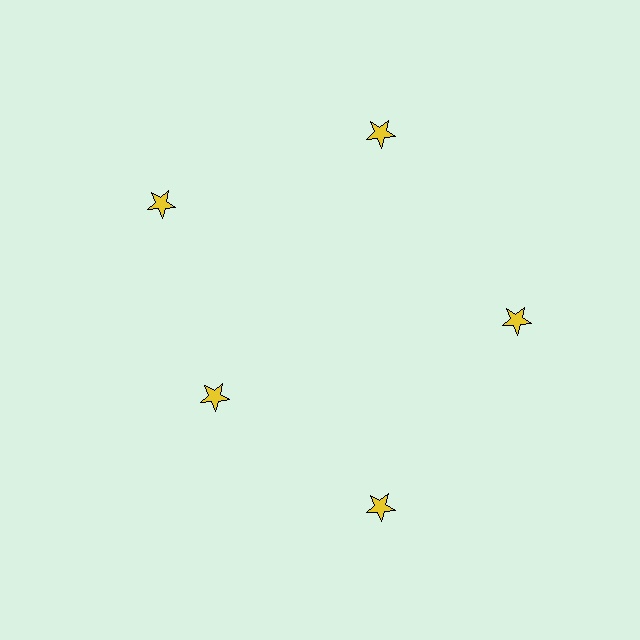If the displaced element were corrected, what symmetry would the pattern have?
It would have 5-fold rotational symmetry — the pattern would map onto itself every 72 degrees.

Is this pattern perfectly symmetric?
No. The 5 yellow stars are arranged in a ring, but one element near the 8 o'clock position is pulled inward toward the center, breaking the 5-fold rotational symmetry.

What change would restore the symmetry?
The symmetry would be restored by moving it outward, back onto the ring so that all 5 stars sit at equal angles and equal distance from the center.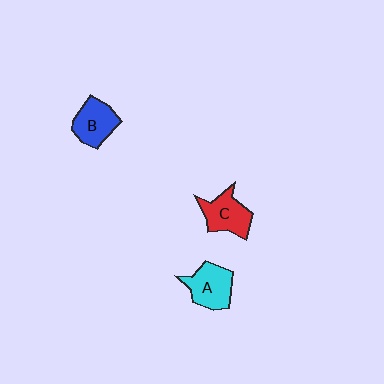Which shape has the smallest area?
Shape B (blue).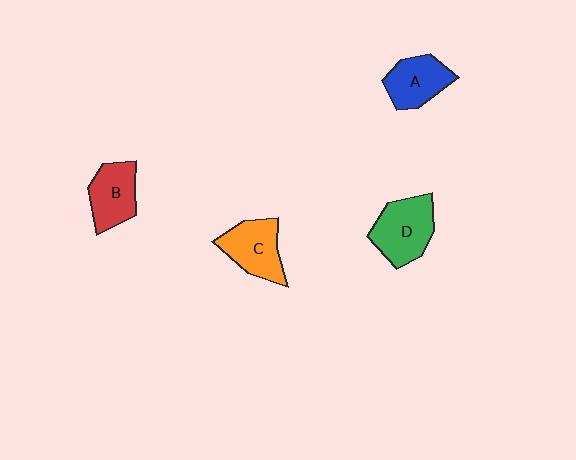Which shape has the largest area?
Shape D (green).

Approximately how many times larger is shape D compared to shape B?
Approximately 1.2 times.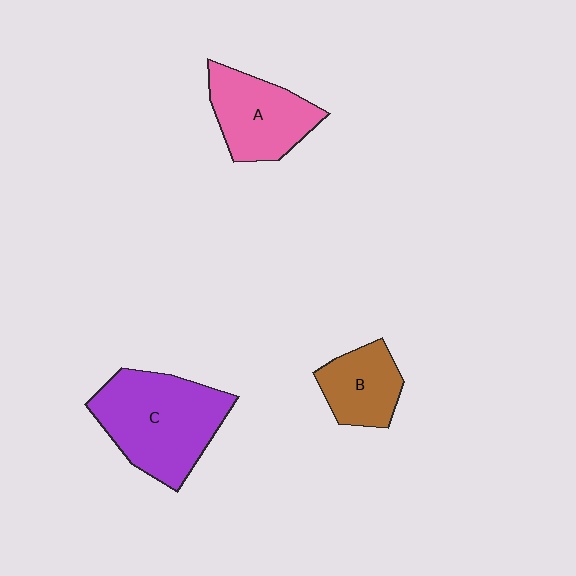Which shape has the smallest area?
Shape B (brown).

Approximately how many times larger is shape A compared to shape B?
Approximately 1.4 times.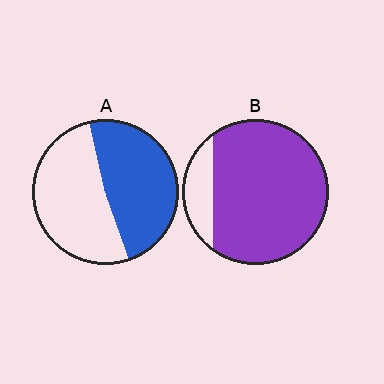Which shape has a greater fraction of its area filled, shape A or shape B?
Shape B.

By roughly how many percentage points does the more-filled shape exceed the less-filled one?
By roughly 35 percentage points (B over A).